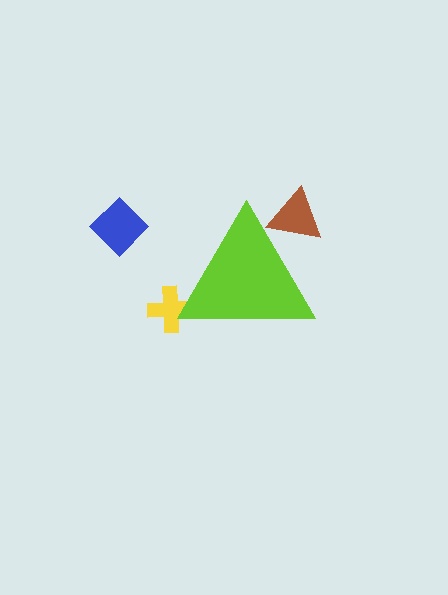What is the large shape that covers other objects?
A lime triangle.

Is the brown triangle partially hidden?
Yes, the brown triangle is partially hidden behind the lime triangle.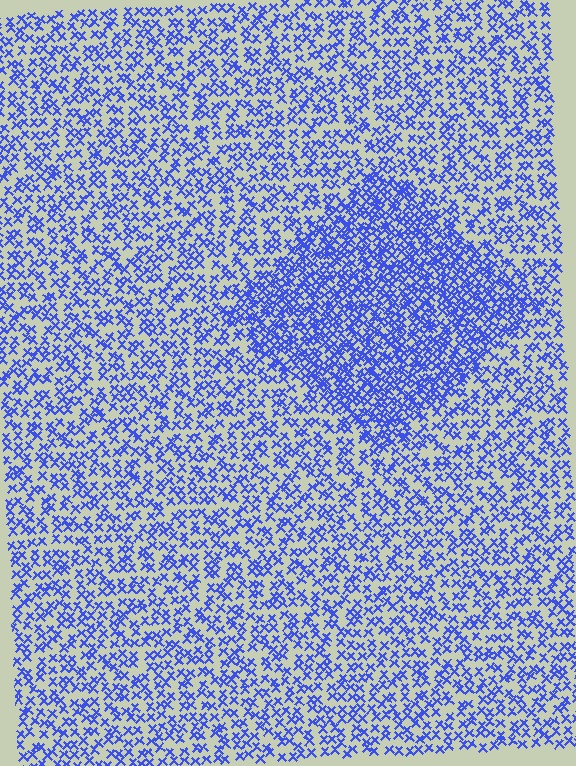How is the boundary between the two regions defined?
The boundary is defined by a change in element density (approximately 1.9x ratio). All elements are the same color, size, and shape.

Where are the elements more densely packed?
The elements are more densely packed inside the diamond boundary.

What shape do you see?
I see a diamond.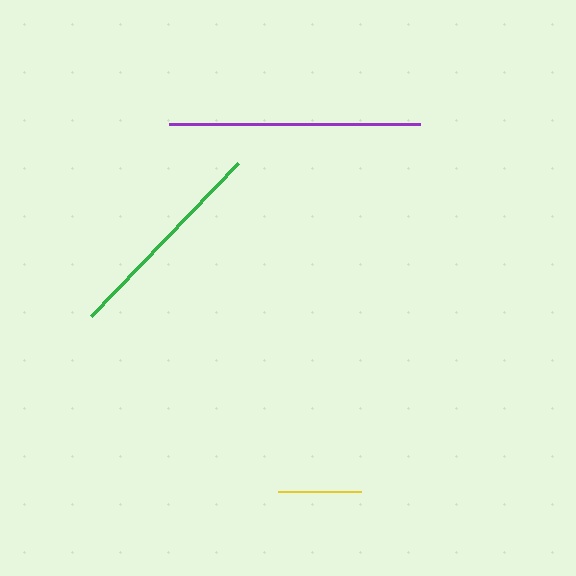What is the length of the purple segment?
The purple segment is approximately 251 pixels long.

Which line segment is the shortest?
The yellow line is the shortest at approximately 83 pixels.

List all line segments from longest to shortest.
From longest to shortest: purple, green, yellow.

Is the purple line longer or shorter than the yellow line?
The purple line is longer than the yellow line.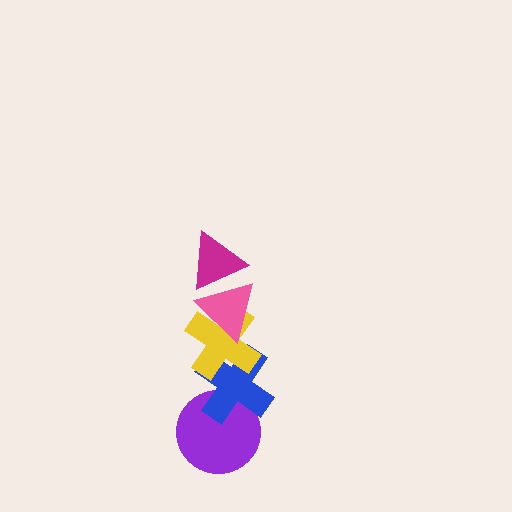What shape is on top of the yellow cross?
The pink triangle is on top of the yellow cross.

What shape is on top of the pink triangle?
The magenta triangle is on top of the pink triangle.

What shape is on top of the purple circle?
The blue cross is on top of the purple circle.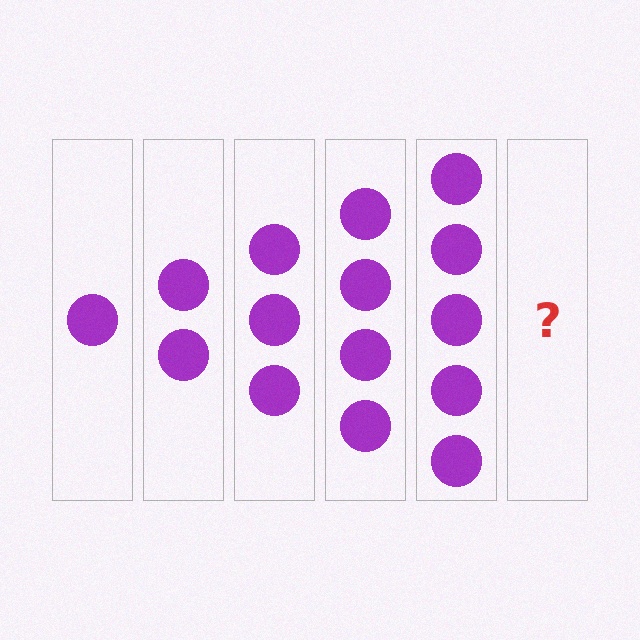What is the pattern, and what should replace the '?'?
The pattern is that each step adds one more circle. The '?' should be 6 circles.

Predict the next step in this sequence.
The next step is 6 circles.